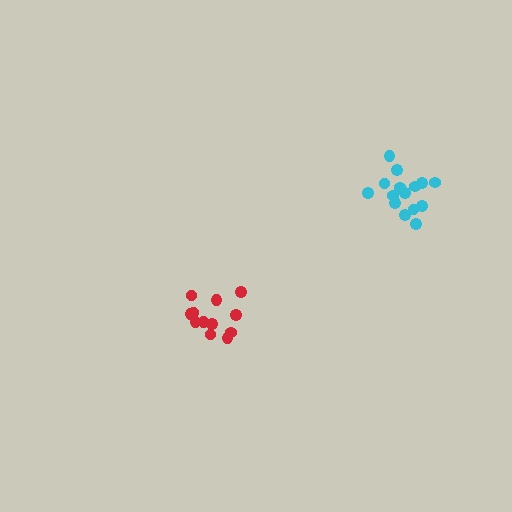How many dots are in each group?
Group 1: 15 dots, Group 2: 12 dots (27 total).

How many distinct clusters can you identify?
There are 2 distinct clusters.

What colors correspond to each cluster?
The clusters are colored: cyan, red.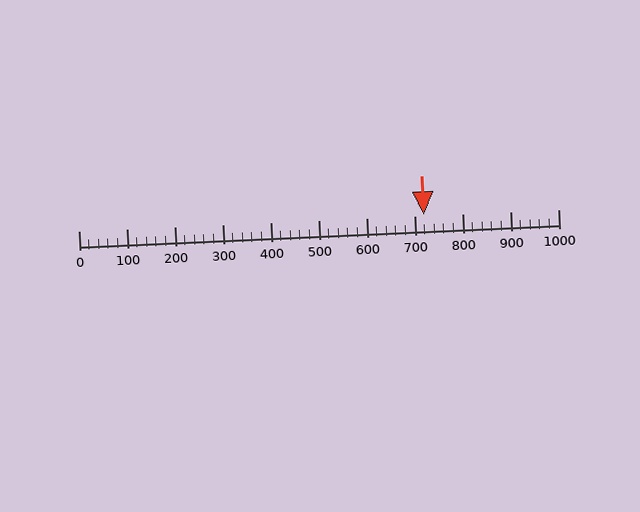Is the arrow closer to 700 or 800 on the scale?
The arrow is closer to 700.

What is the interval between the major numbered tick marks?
The major tick marks are spaced 100 units apart.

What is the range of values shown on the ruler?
The ruler shows values from 0 to 1000.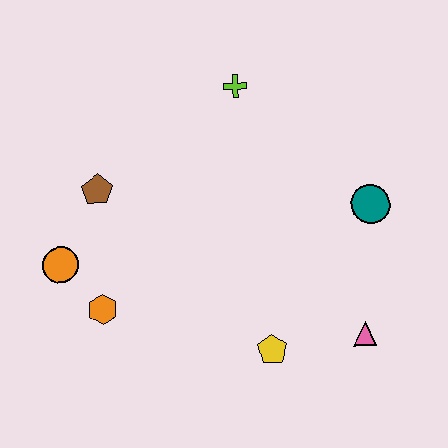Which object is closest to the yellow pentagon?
The pink triangle is closest to the yellow pentagon.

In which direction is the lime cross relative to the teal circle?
The lime cross is to the left of the teal circle.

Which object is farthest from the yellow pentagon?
The lime cross is farthest from the yellow pentagon.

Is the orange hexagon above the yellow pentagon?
Yes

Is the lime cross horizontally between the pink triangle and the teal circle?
No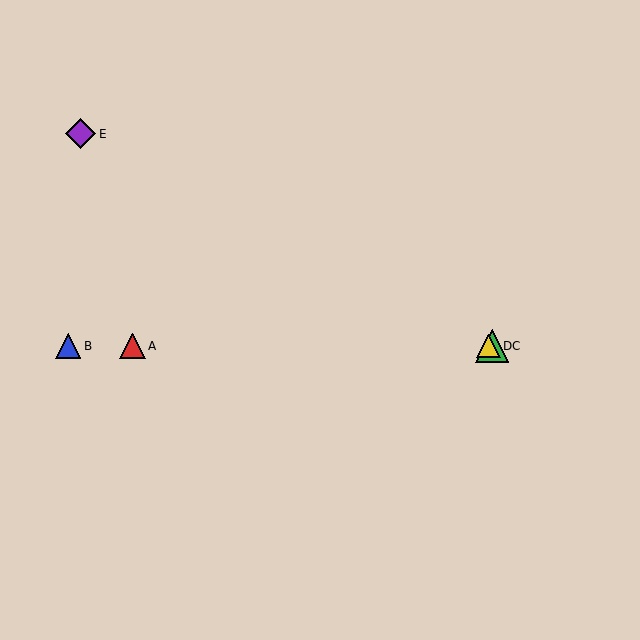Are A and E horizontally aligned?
No, A is at y≈346 and E is at y≈134.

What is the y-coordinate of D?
Object D is at y≈346.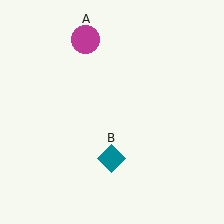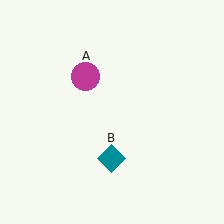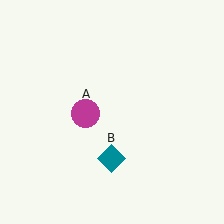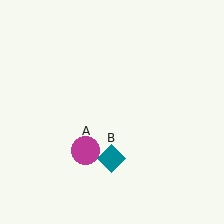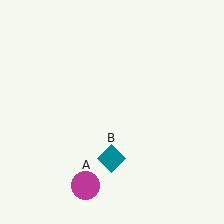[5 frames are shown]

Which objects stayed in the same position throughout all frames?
Teal diamond (object B) remained stationary.